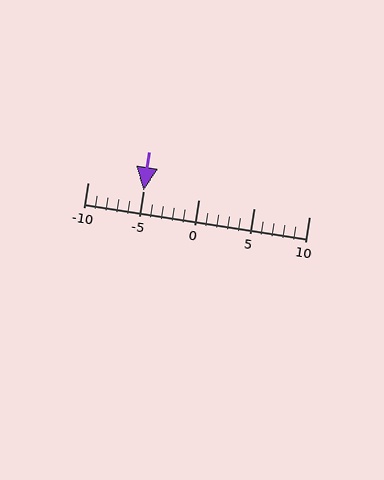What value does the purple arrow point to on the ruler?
The purple arrow points to approximately -5.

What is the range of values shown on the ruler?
The ruler shows values from -10 to 10.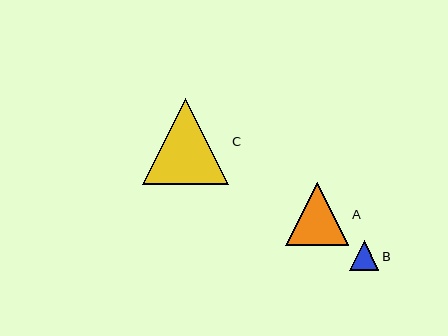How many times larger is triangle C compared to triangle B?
Triangle C is approximately 2.9 times the size of triangle B.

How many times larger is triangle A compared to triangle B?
Triangle A is approximately 2.1 times the size of triangle B.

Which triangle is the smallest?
Triangle B is the smallest with a size of approximately 30 pixels.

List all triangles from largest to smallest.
From largest to smallest: C, A, B.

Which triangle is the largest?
Triangle C is the largest with a size of approximately 86 pixels.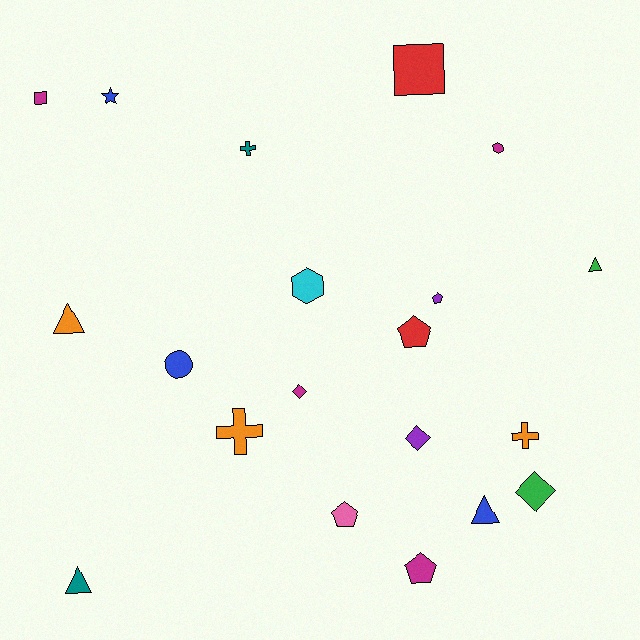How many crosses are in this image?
There are 3 crosses.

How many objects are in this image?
There are 20 objects.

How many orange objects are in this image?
There are 3 orange objects.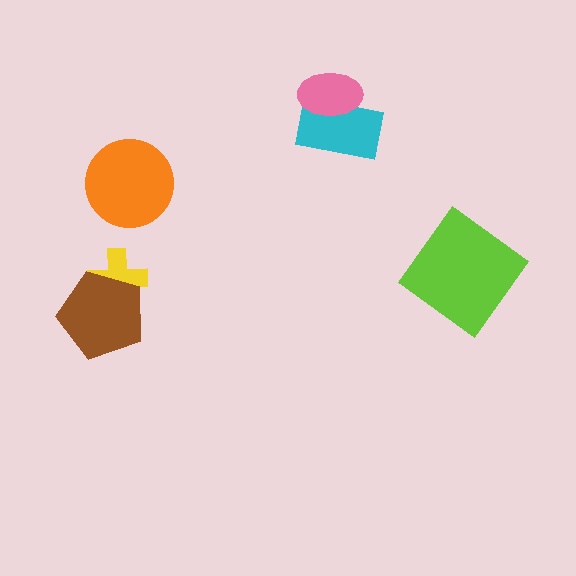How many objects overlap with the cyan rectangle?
1 object overlaps with the cyan rectangle.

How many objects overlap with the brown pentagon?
1 object overlaps with the brown pentagon.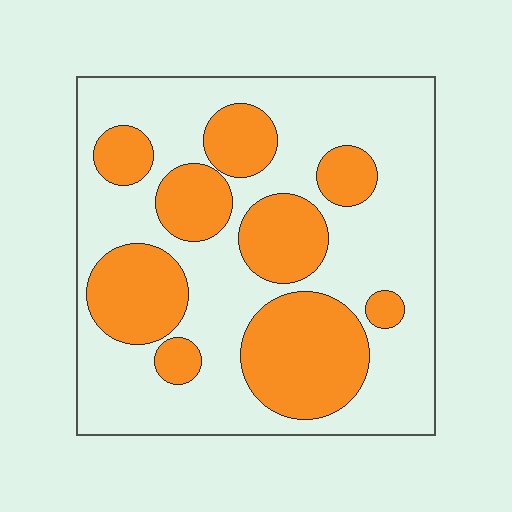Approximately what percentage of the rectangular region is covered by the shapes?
Approximately 35%.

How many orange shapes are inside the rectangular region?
9.